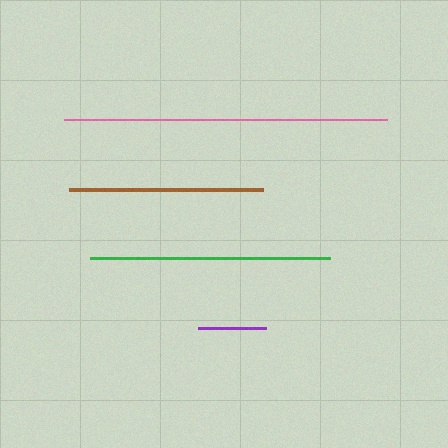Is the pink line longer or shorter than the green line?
The pink line is longer than the green line.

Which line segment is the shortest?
The purple line is the shortest at approximately 69 pixels.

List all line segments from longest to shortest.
From longest to shortest: pink, green, brown, purple.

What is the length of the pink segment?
The pink segment is approximately 323 pixels long.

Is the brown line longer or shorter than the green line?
The green line is longer than the brown line.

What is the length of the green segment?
The green segment is approximately 240 pixels long.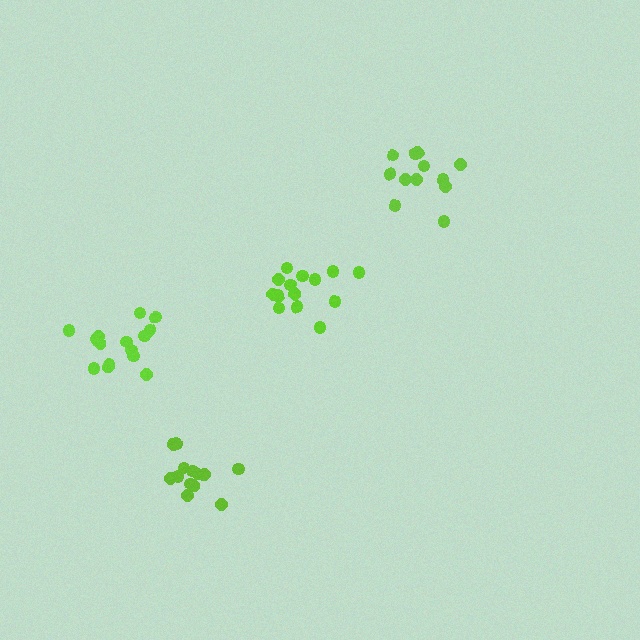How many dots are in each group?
Group 1: 15 dots, Group 2: 15 dots, Group 3: 12 dots, Group 4: 14 dots (56 total).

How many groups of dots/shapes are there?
There are 4 groups.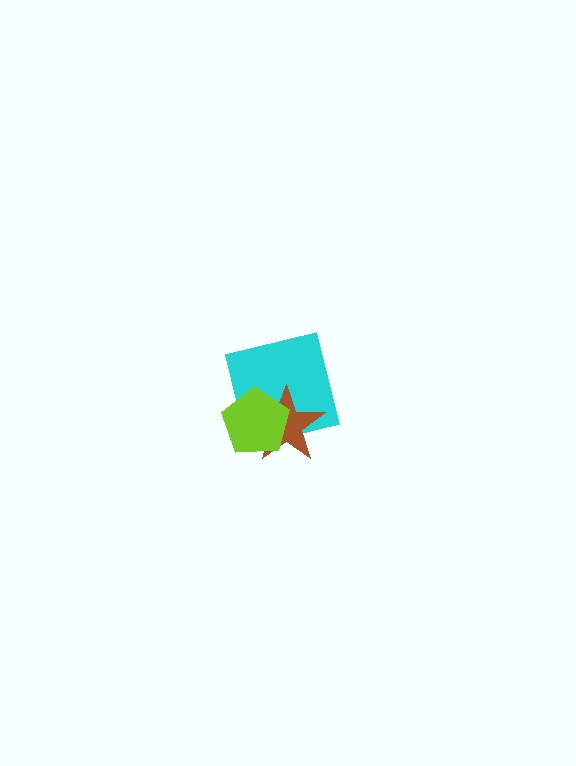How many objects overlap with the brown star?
2 objects overlap with the brown star.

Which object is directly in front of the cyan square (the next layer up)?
The brown star is directly in front of the cyan square.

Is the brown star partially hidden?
Yes, it is partially covered by another shape.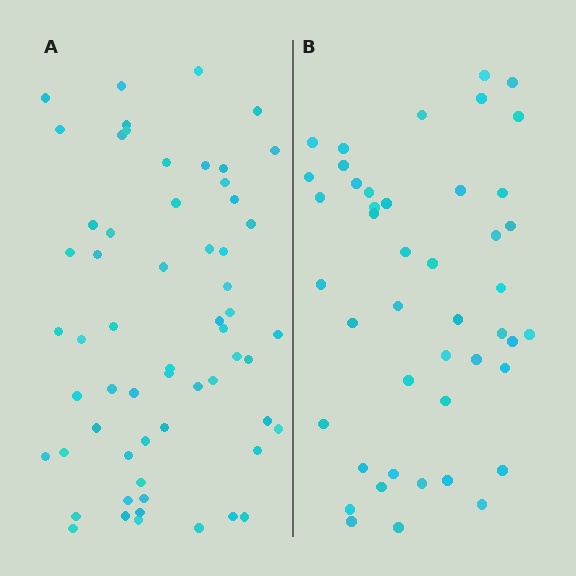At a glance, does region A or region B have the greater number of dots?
Region A (the left region) has more dots.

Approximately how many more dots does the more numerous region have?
Region A has approximately 15 more dots than region B.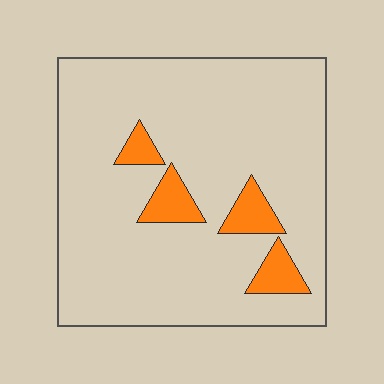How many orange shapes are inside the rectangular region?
4.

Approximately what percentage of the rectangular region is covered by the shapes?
Approximately 10%.